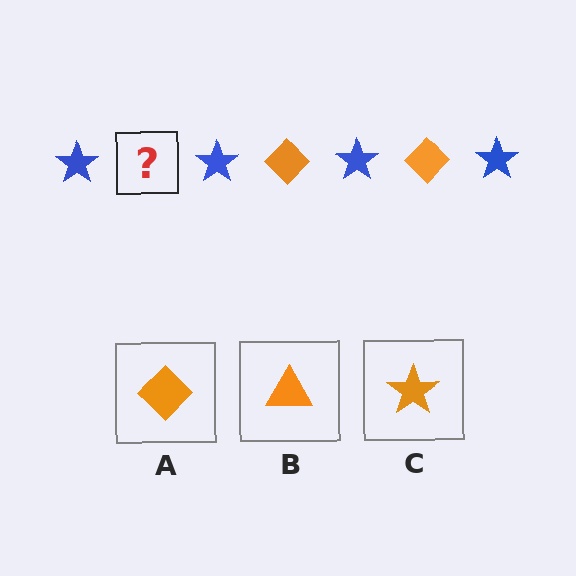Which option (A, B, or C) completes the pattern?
A.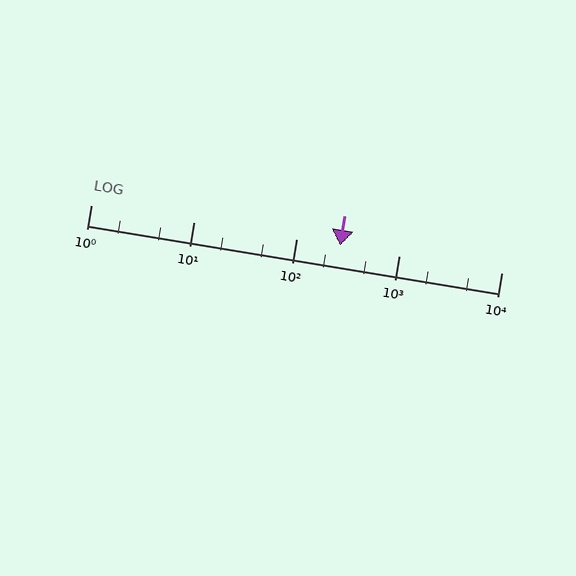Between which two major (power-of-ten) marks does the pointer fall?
The pointer is between 100 and 1000.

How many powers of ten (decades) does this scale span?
The scale spans 4 decades, from 1 to 10000.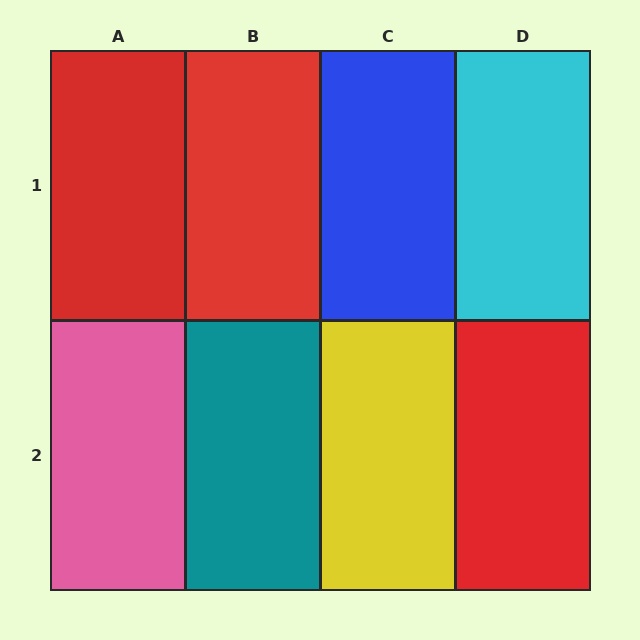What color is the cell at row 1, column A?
Red.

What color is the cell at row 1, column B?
Red.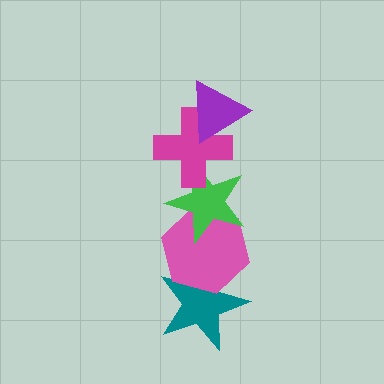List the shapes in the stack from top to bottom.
From top to bottom: the purple triangle, the magenta cross, the green star, the pink hexagon, the teal star.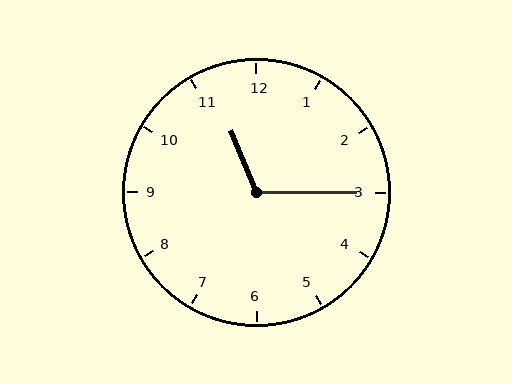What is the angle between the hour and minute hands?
Approximately 112 degrees.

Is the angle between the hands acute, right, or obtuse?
It is obtuse.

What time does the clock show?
11:15.